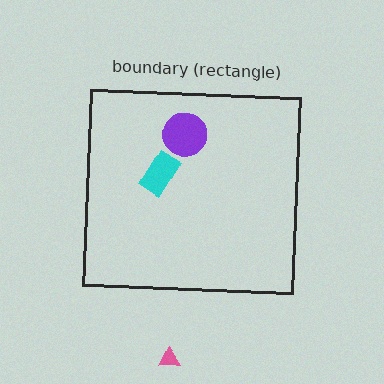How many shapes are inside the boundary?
2 inside, 1 outside.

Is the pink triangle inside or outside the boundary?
Outside.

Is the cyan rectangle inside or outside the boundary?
Inside.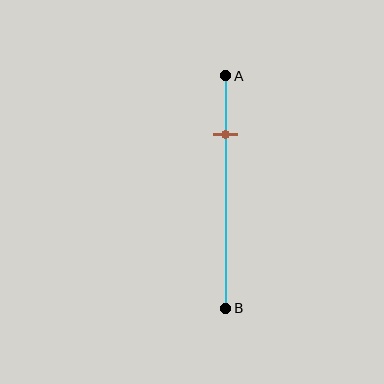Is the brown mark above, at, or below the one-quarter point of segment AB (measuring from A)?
The brown mark is approximately at the one-quarter point of segment AB.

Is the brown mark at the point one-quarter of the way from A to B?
Yes, the mark is approximately at the one-quarter point.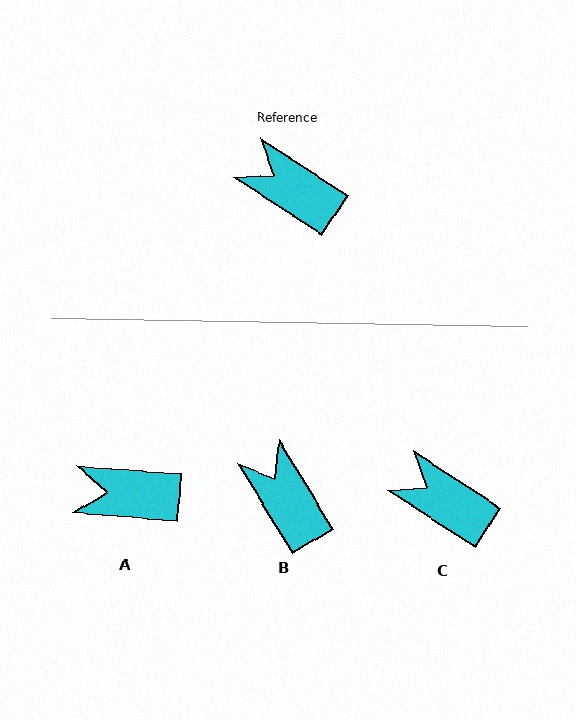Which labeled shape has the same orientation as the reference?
C.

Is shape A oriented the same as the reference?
No, it is off by about 29 degrees.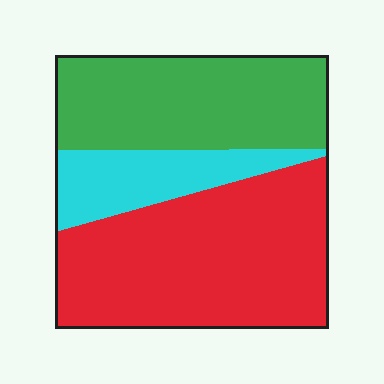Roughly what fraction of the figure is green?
Green covers roughly 35% of the figure.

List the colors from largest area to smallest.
From largest to smallest: red, green, cyan.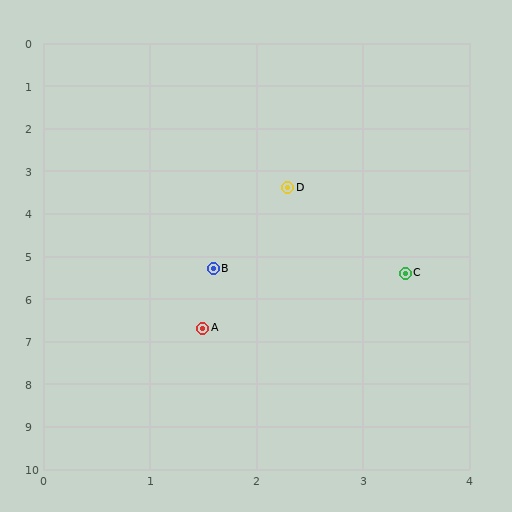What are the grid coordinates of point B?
Point B is at approximately (1.6, 5.3).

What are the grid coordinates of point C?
Point C is at approximately (3.4, 5.4).